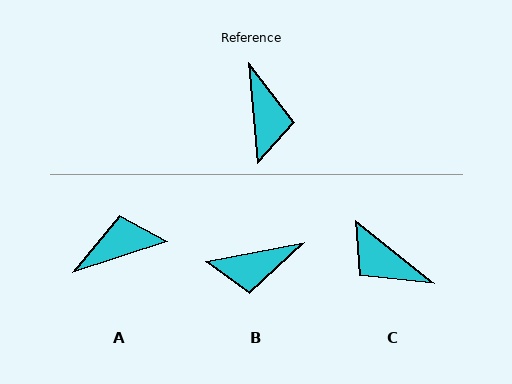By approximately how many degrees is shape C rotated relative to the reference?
Approximately 133 degrees clockwise.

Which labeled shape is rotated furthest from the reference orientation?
C, about 133 degrees away.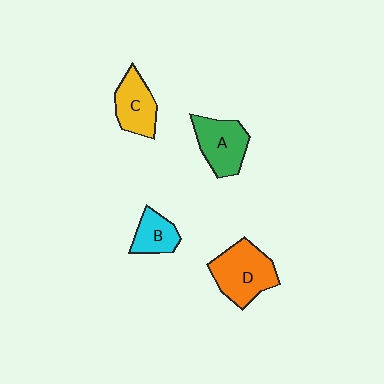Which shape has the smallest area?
Shape B (cyan).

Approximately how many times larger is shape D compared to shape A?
Approximately 1.2 times.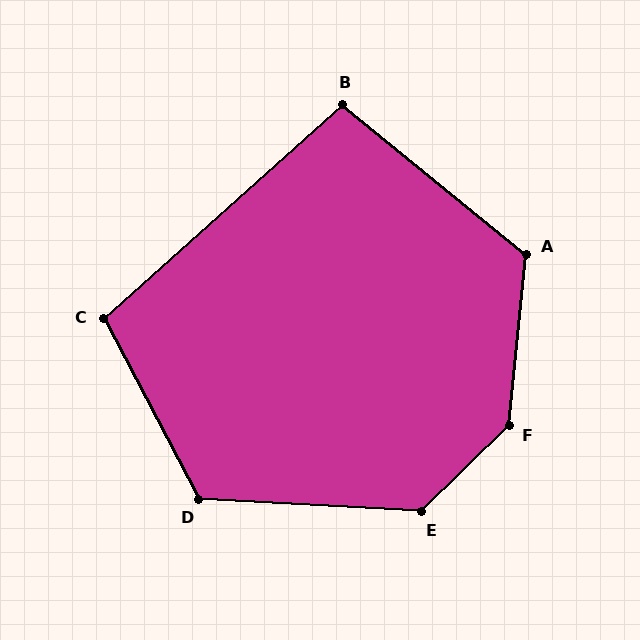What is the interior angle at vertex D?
Approximately 121 degrees (obtuse).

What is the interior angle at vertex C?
Approximately 104 degrees (obtuse).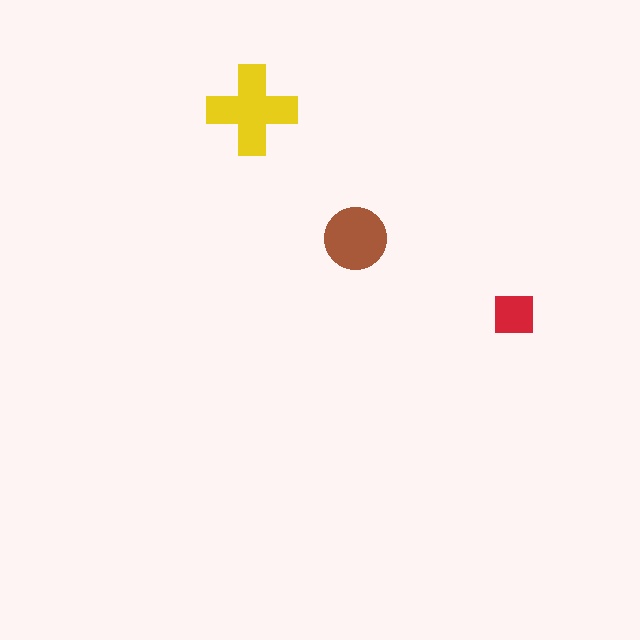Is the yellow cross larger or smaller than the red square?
Larger.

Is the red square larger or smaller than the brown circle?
Smaller.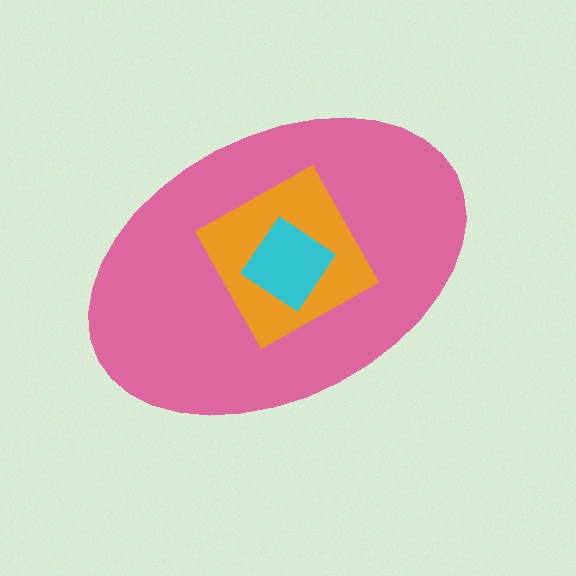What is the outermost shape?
The pink ellipse.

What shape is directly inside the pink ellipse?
The orange diamond.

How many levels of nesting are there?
3.